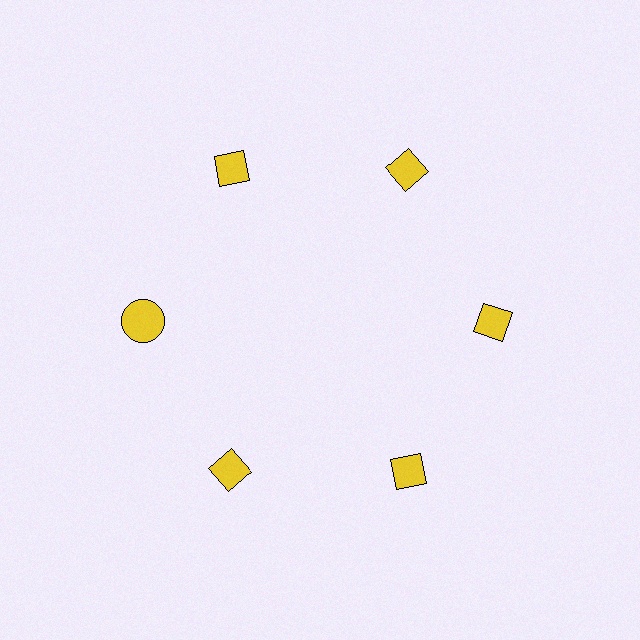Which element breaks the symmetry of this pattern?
The yellow circle at roughly the 9 o'clock position breaks the symmetry. All other shapes are yellow diamonds.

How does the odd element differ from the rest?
It has a different shape: circle instead of diamond.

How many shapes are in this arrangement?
There are 6 shapes arranged in a ring pattern.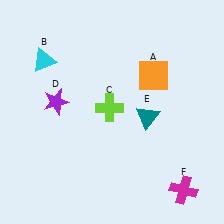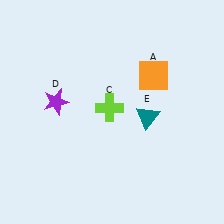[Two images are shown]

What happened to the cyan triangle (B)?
The cyan triangle (B) was removed in Image 2. It was in the top-left area of Image 1.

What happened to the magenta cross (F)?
The magenta cross (F) was removed in Image 2. It was in the bottom-right area of Image 1.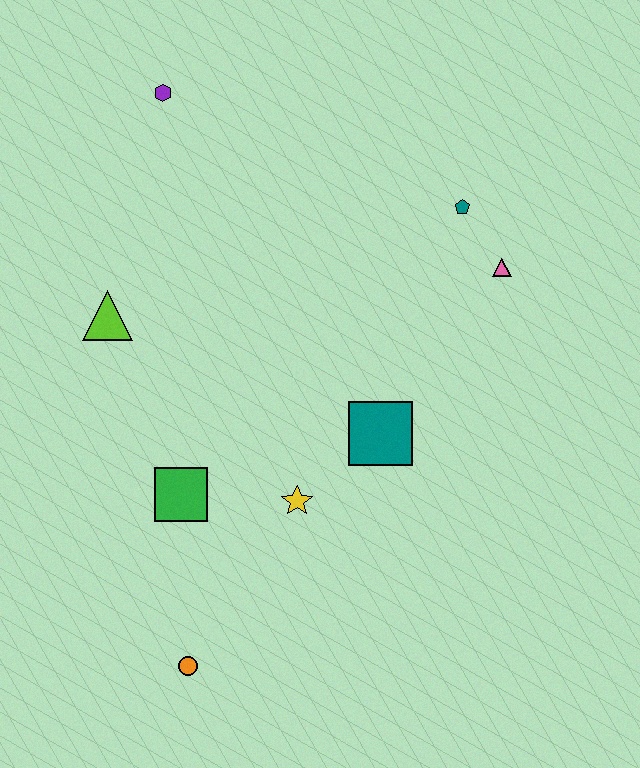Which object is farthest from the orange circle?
The purple hexagon is farthest from the orange circle.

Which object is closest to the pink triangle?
The teal pentagon is closest to the pink triangle.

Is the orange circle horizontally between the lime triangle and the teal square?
Yes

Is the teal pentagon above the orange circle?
Yes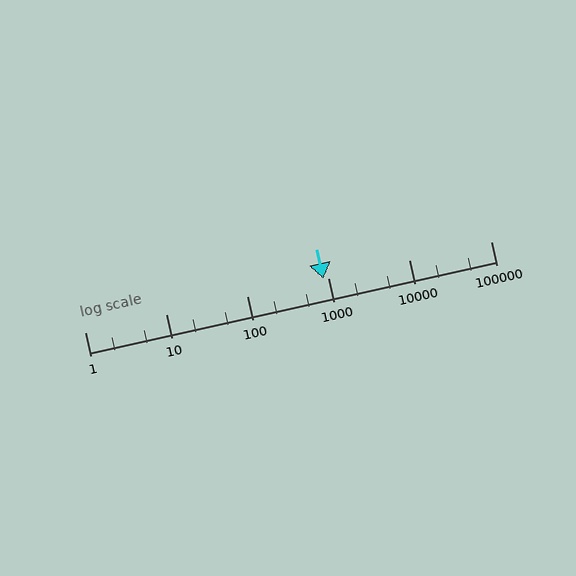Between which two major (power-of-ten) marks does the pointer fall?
The pointer is between 100 and 1000.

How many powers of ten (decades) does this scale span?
The scale spans 5 decades, from 1 to 100000.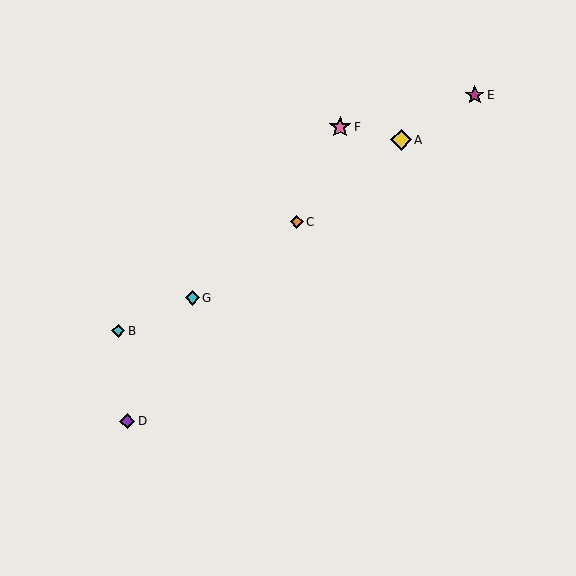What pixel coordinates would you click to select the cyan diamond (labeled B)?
Click at (118, 331) to select the cyan diamond B.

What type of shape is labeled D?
Shape D is a purple diamond.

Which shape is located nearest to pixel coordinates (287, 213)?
The orange diamond (labeled C) at (297, 222) is nearest to that location.